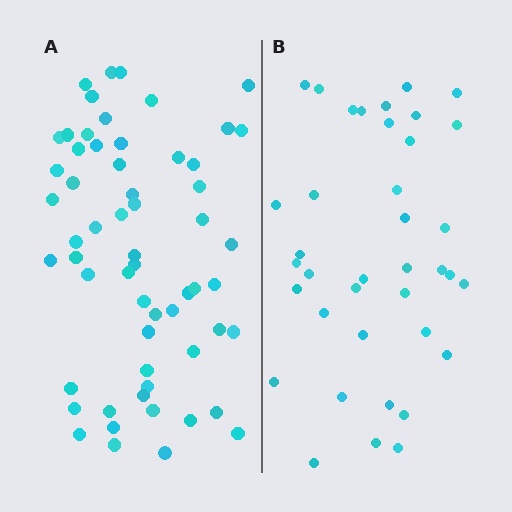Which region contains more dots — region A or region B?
Region A (the left region) has more dots.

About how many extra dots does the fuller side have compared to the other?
Region A has approximately 20 more dots than region B.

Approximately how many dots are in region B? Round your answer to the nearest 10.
About 40 dots. (The exact count is 38, which rounds to 40.)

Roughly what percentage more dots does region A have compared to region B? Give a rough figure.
About 55% more.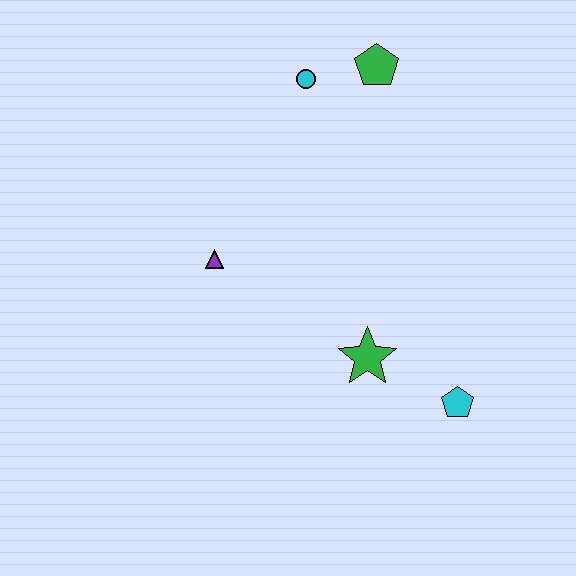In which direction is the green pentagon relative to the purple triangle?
The green pentagon is above the purple triangle.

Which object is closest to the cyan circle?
The green pentagon is closest to the cyan circle.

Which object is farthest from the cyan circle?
The cyan pentagon is farthest from the cyan circle.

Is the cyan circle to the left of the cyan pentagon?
Yes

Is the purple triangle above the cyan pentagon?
Yes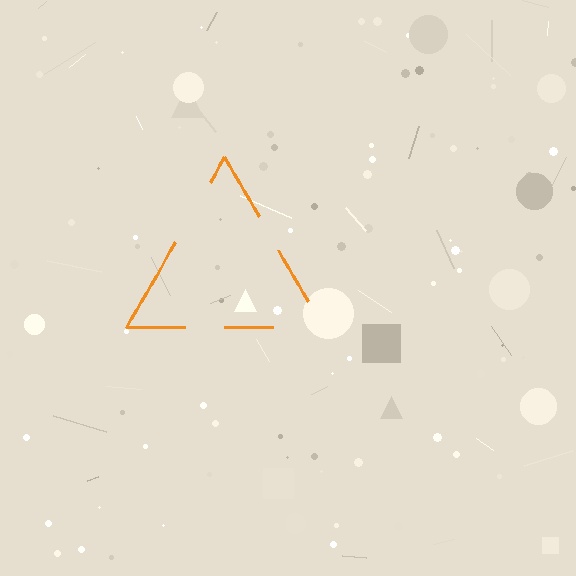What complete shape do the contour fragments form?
The contour fragments form a triangle.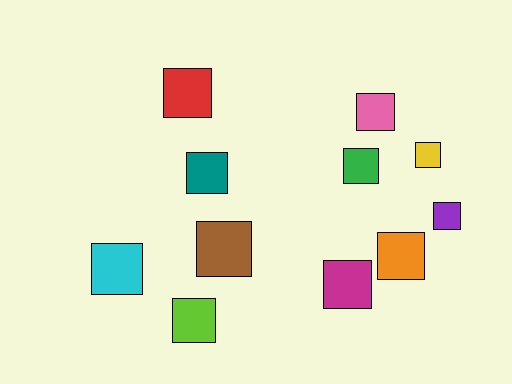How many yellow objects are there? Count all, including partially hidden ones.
There is 1 yellow object.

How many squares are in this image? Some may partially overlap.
There are 11 squares.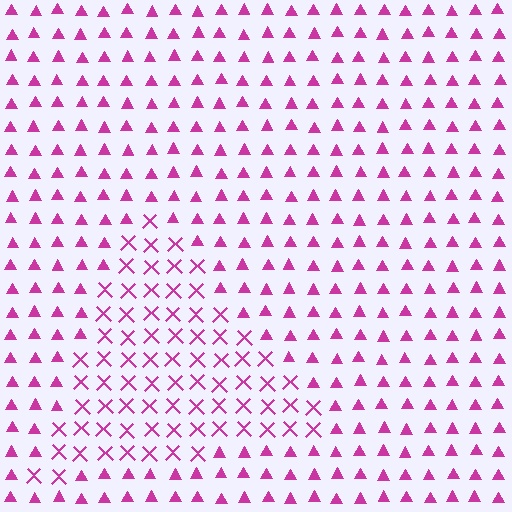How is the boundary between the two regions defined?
The boundary is defined by a change in element shape: X marks inside vs. triangles outside. All elements share the same color and spacing.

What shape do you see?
I see a triangle.